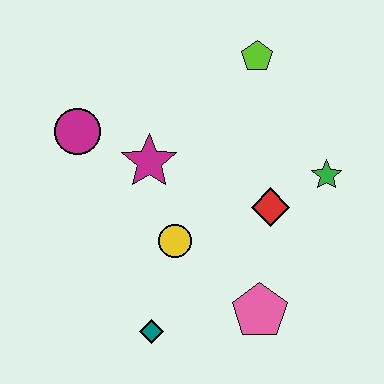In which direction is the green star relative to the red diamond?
The green star is to the right of the red diamond.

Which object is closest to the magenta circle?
The magenta star is closest to the magenta circle.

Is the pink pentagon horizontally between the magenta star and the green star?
Yes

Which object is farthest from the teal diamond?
The lime pentagon is farthest from the teal diamond.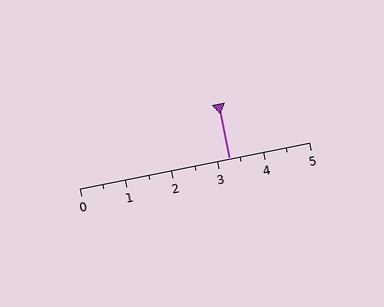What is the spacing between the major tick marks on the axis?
The major ticks are spaced 1 apart.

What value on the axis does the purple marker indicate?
The marker indicates approximately 3.2.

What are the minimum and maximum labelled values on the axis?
The axis runs from 0 to 5.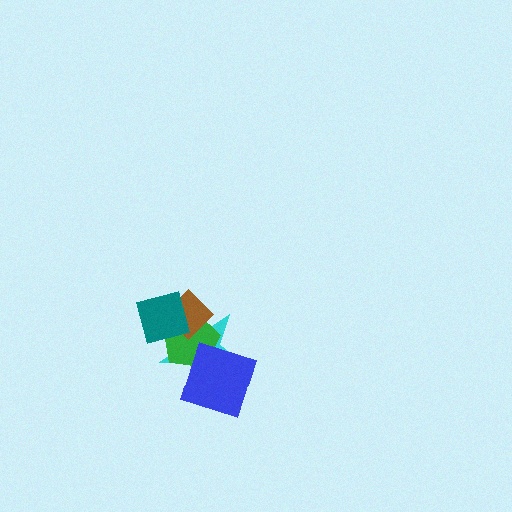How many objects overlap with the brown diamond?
3 objects overlap with the brown diamond.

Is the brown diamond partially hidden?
Yes, it is partially covered by another shape.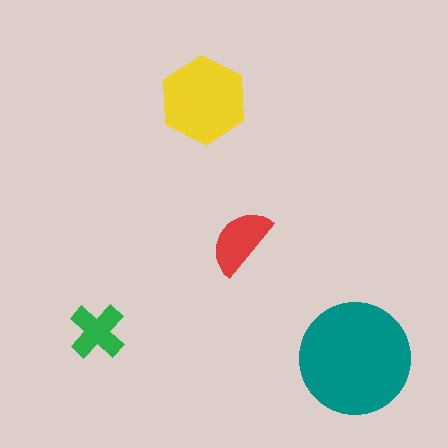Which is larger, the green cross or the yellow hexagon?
The yellow hexagon.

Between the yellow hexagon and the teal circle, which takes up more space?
The teal circle.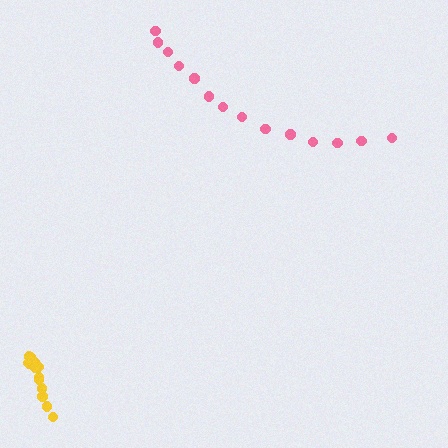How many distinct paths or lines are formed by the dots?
There are 2 distinct paths.